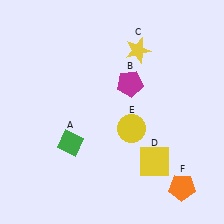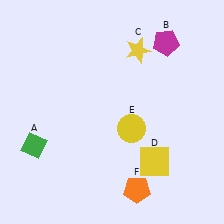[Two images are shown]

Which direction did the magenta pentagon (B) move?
The magenta pentagon (B) moved up.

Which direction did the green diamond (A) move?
The green diamond (A) moved left.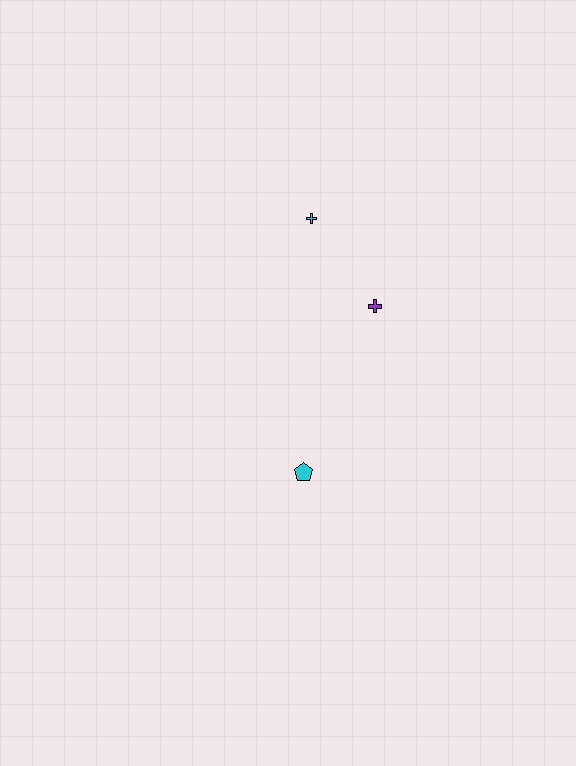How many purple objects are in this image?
There is 1 purple object.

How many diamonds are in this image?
There are no diamonds.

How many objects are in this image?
There are 3 objects.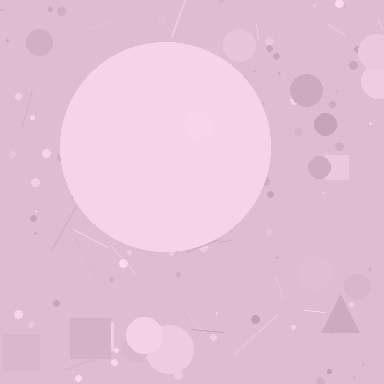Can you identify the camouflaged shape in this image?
The camouflaged shape is a circle.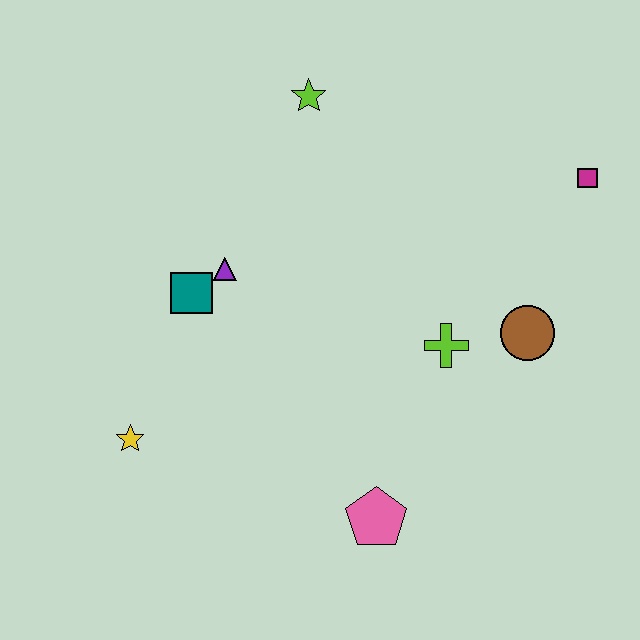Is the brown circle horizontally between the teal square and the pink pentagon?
No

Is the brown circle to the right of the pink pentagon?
Yes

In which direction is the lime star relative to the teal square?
The lime star is above the teal square.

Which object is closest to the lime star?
The purple triangle is closest to the lime star.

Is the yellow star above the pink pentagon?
Yes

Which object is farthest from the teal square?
The magenta square is farthest from the teal square.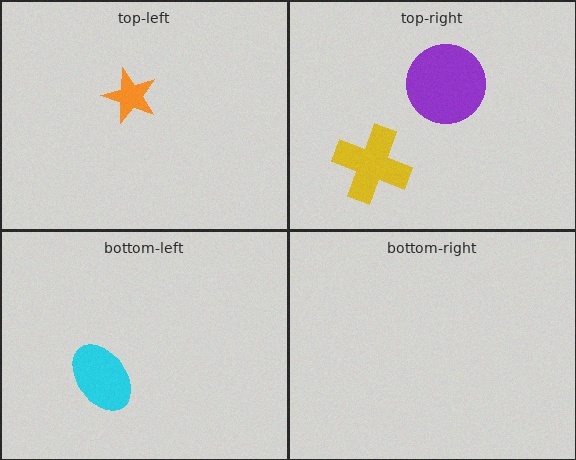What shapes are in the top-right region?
The purple circle, the yellow cross.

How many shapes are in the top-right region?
2.